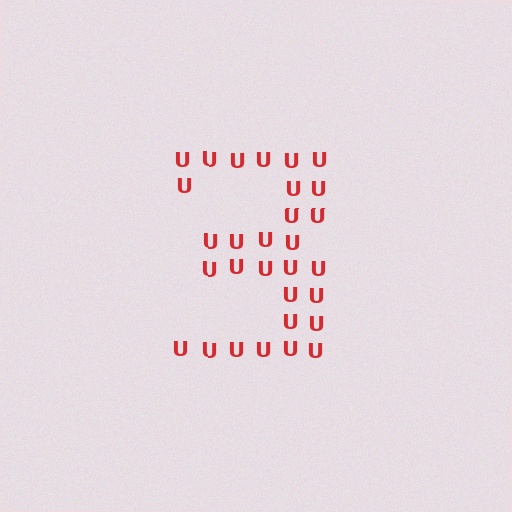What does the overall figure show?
The overall figure shows the digit 3.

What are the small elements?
The small elements are letter U's.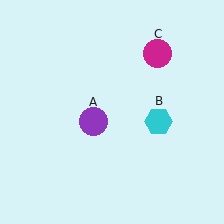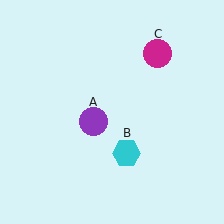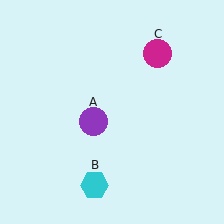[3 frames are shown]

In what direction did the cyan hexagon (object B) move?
The cyan hexagon (object B) moved down and to the left.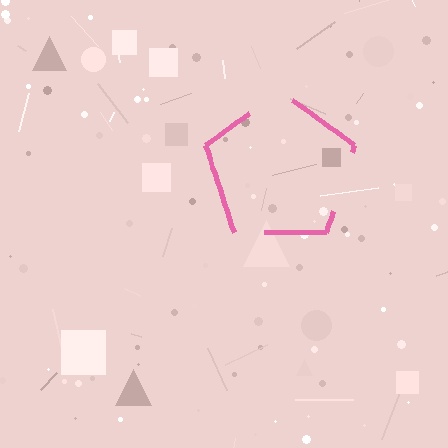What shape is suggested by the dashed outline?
The dashed outline suggests a pentagon.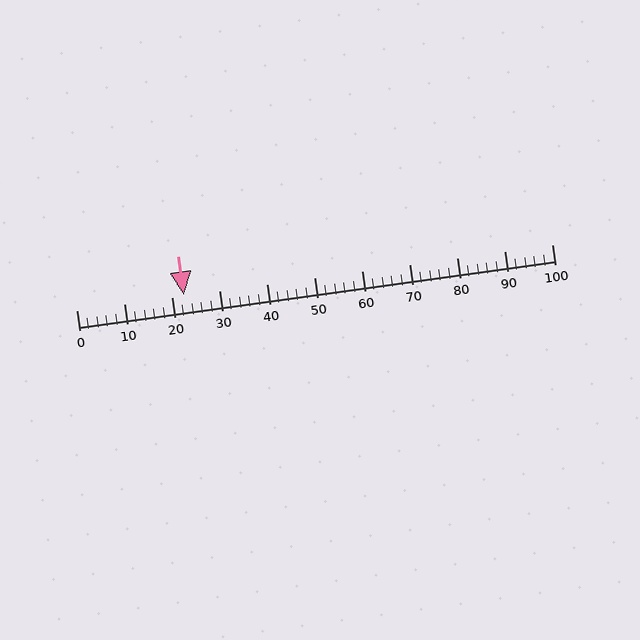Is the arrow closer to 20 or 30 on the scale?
The arrow is closer to 20.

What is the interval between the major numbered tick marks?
The major tick marks are spaced 10 units apart.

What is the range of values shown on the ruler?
The ruler shows values from 0 to 100.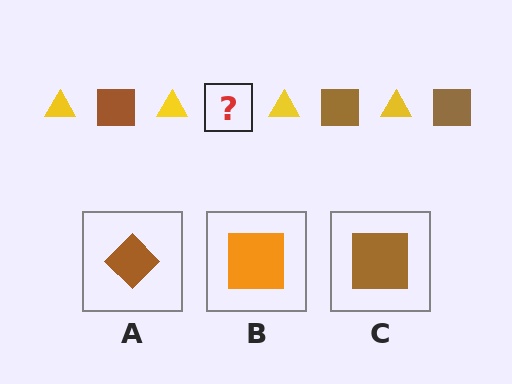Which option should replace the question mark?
Option C.